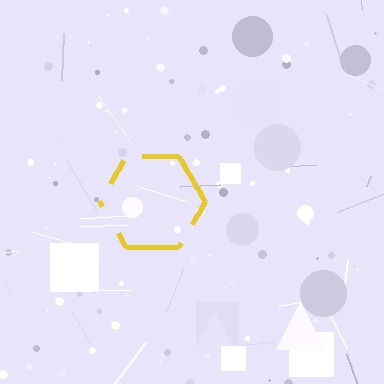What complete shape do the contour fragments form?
The contour fragments form a hexagon.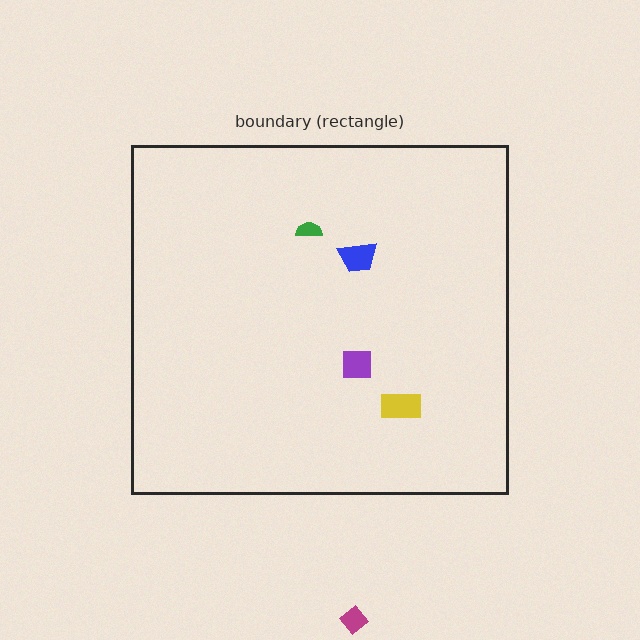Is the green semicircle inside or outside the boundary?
Inside.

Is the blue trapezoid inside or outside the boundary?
Inside.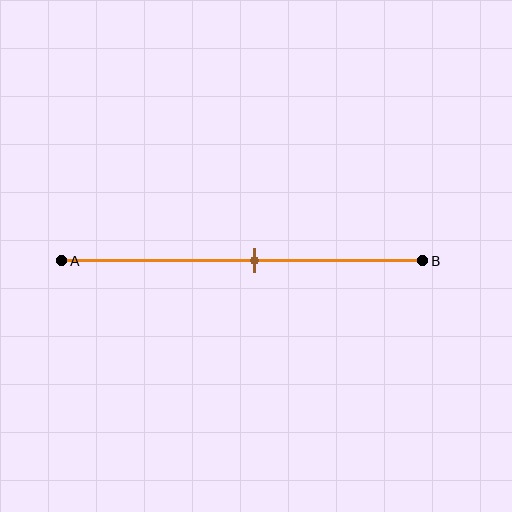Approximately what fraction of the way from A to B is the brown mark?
The brown mark is approximately 55% of the way from A to B.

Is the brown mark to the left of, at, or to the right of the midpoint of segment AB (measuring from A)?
The brown mark is to the right of the midpoint of segment AB.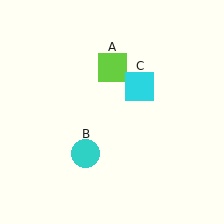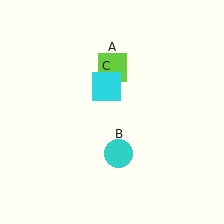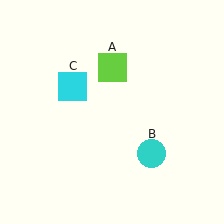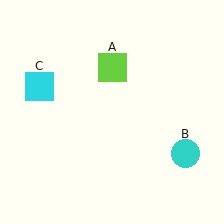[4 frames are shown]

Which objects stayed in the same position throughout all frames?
Lime square (object A) remained stationary.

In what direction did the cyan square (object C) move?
The cyan square (object C) moved left.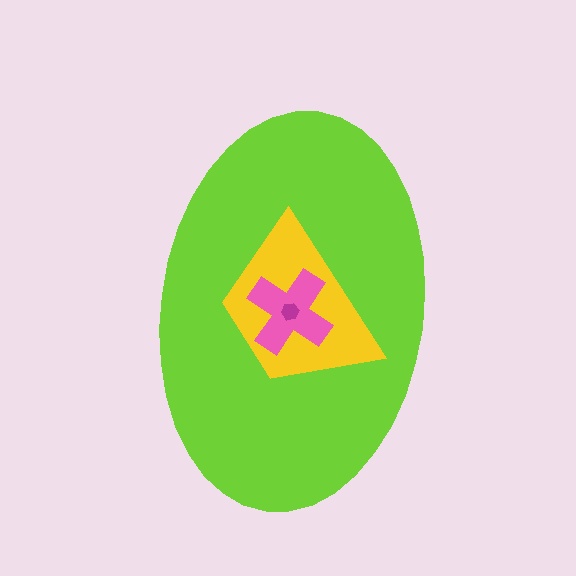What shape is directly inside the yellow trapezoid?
The pink cross.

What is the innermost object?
The magenta hexagon.